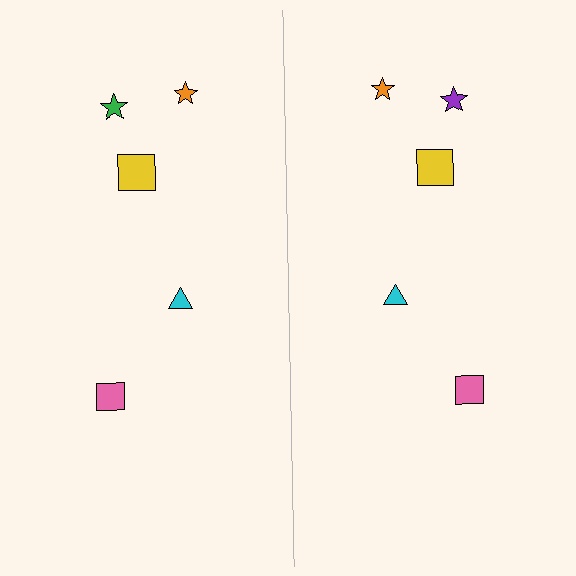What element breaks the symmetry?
The purple star on the right side breaks the symmetry — its mirror counterpart is green.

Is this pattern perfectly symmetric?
No, the pattern is not perfectly symmetric. The purple star on the right side breaks the symmetry — its mirror counterpart is green.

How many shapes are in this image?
There are 10 shapes in this image.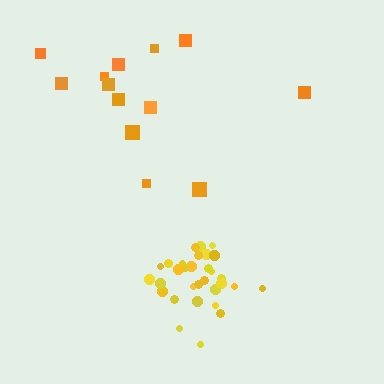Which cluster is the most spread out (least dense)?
Orange.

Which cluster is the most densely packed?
Yellow.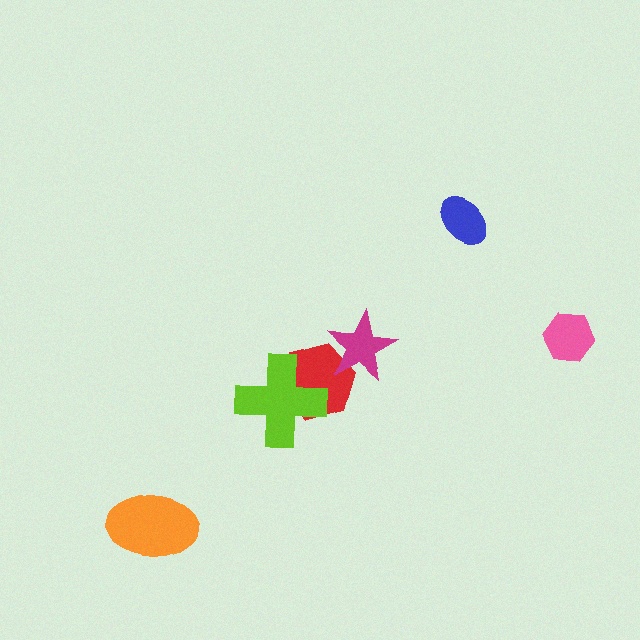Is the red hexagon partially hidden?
Yes, it is partially covered by another shape.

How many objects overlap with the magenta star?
1 object overlaps with the magenta star.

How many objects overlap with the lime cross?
1 object overlaps with the lime cross.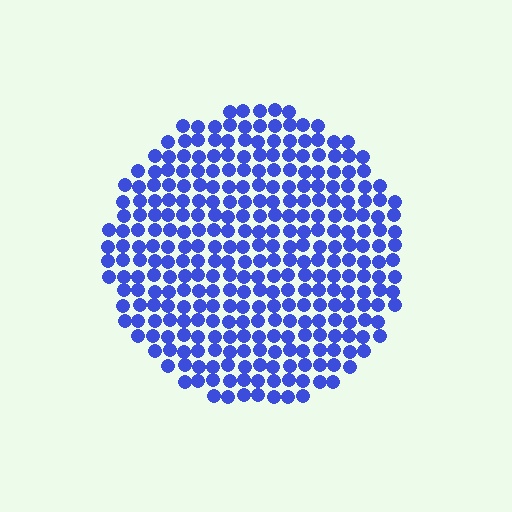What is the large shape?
The large shape is a circle.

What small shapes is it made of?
It is made of small circles.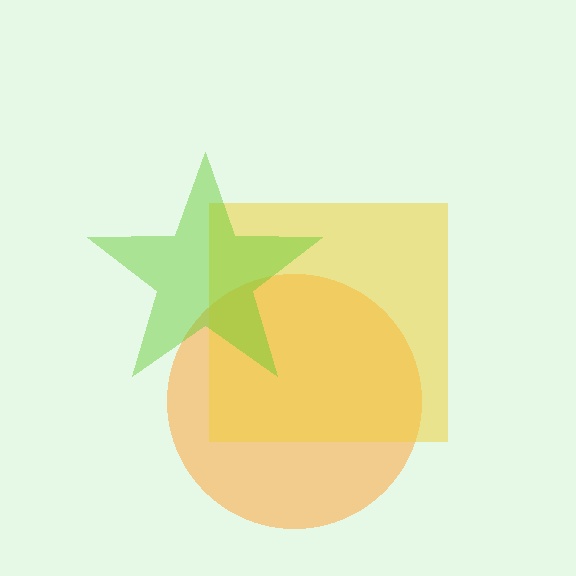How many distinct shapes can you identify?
There are 3 distinct shapes: an orange circle, a yellow square, a lime star.